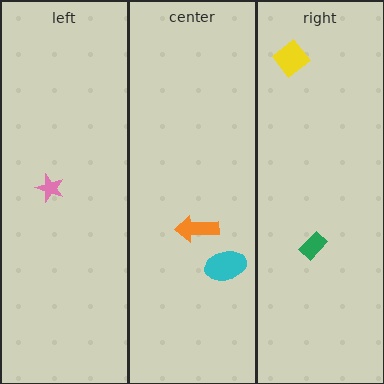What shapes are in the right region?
The green rectangle, the yellow diamond.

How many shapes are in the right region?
2.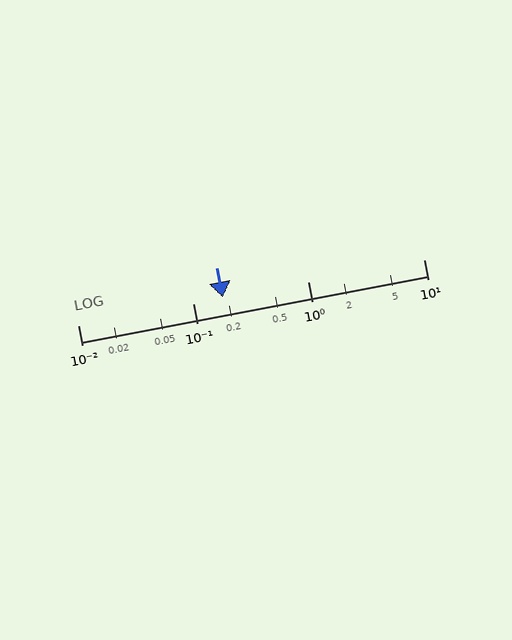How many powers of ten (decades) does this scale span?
The scale spans 3 decades, from 0.01 to 10.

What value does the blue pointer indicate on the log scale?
The pointer indicates approximately 0.18.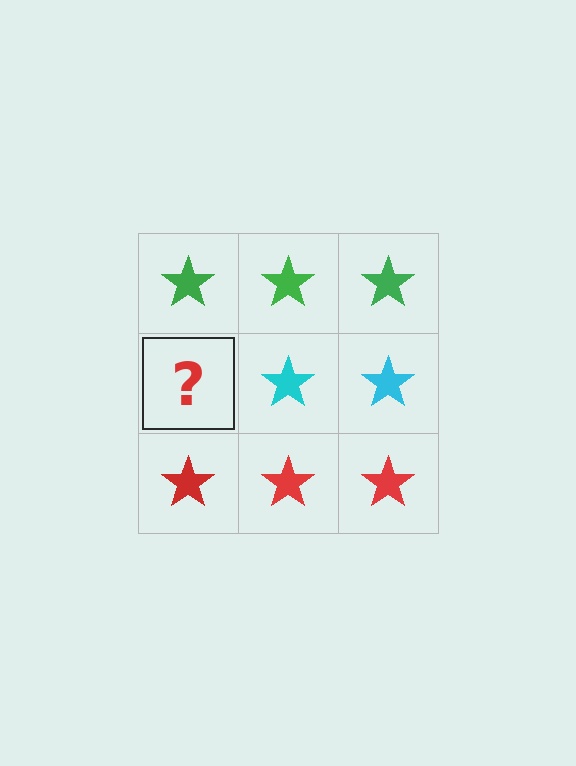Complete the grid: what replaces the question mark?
The question mark should be replaced with a cyan star.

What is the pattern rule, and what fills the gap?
The rule is that each row has a consistent color. The gap should be filled with a cyan star.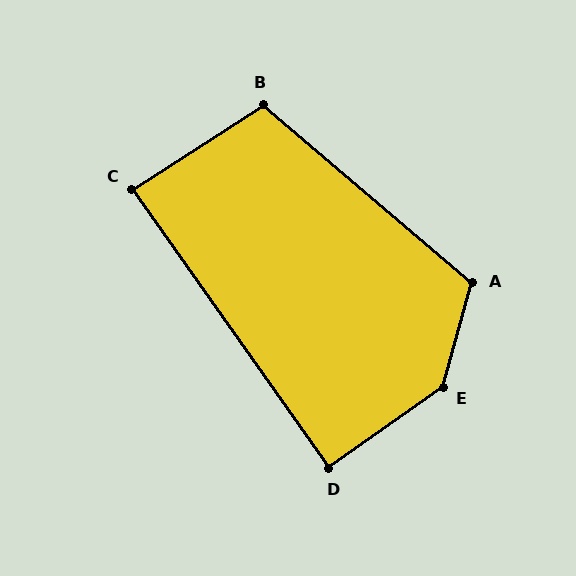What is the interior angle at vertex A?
Approximately 115 degrees (obtuse).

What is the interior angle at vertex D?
Approximately 90 degrees (approximately right).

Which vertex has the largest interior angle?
E, at approximately 140 degrees.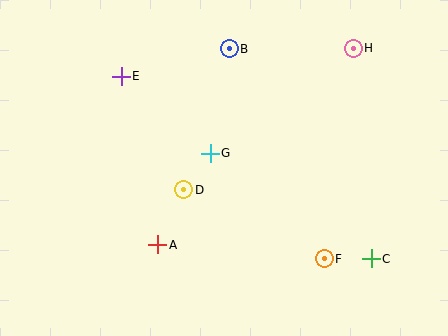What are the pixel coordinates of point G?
Point G is at (210, 153).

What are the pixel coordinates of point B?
Point B is at (229, 49).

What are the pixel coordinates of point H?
Point H is at (353, 48).